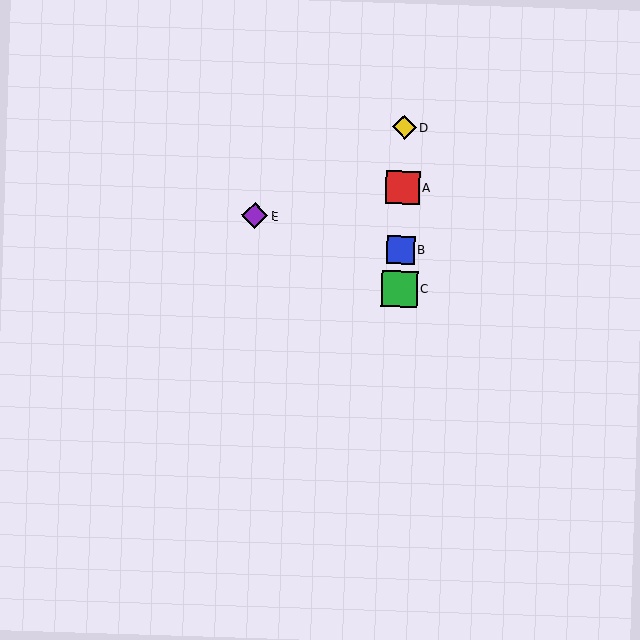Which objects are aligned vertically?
Objects A, B, C, D are aligned vertically.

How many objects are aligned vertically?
4 objects (A, B, C, D) are aligned vertically.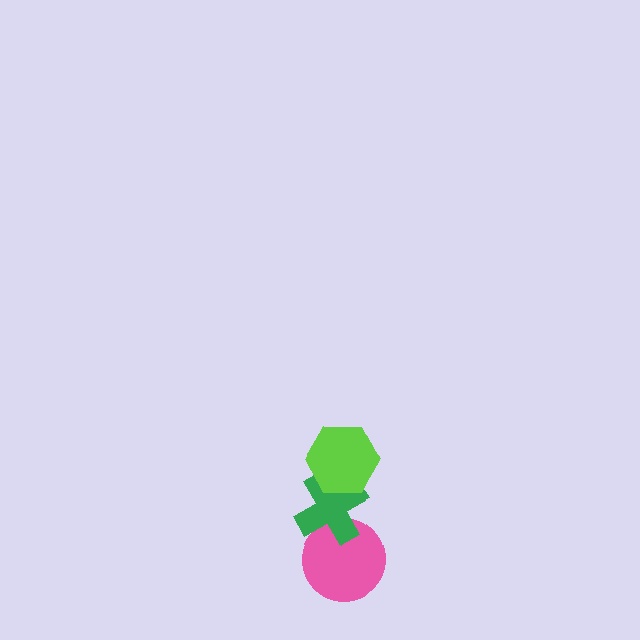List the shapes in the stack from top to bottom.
From top to bottom: the lime hexagon, the green cross, the pink circle.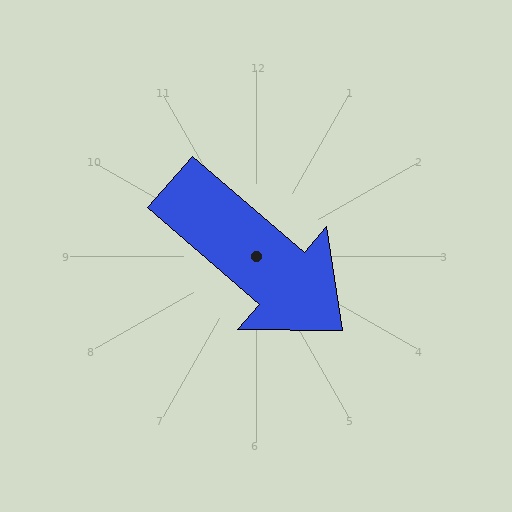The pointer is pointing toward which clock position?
Roughly 4 o'clock.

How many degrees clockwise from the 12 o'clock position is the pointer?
Approximately 131 degrees.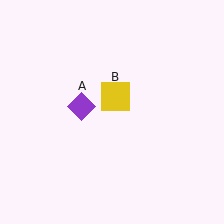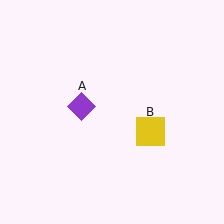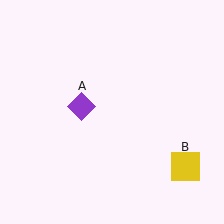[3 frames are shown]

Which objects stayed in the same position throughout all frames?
Purple diamond (object A) remained stationary.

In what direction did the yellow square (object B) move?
The yellow square (object B) moved down and to the right.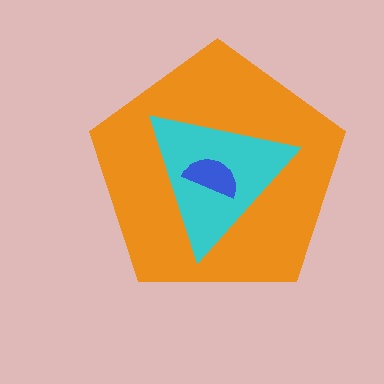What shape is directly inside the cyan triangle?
The blue semicircle.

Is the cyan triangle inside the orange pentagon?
Yes.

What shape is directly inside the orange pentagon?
The cyan triangle.